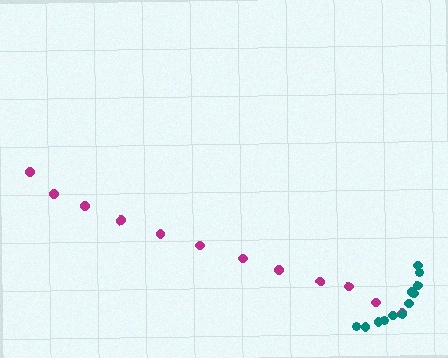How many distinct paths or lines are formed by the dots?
There are 2 distinct paths.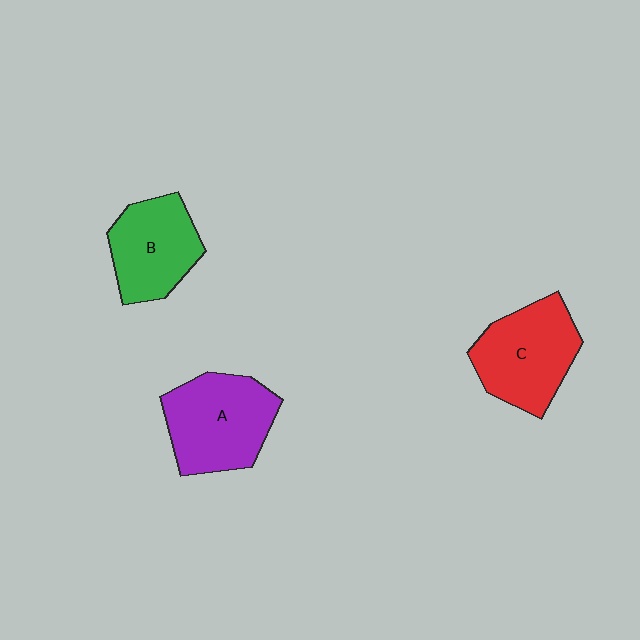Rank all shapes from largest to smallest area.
From largest to smallest: A (purple), C (red), B (green).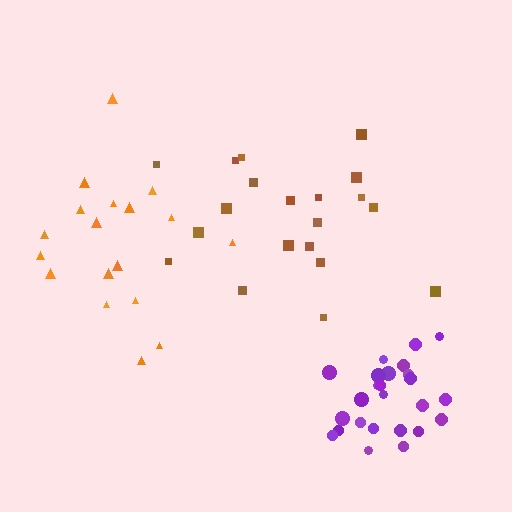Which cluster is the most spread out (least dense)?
Brown.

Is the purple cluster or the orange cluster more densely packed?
Purple.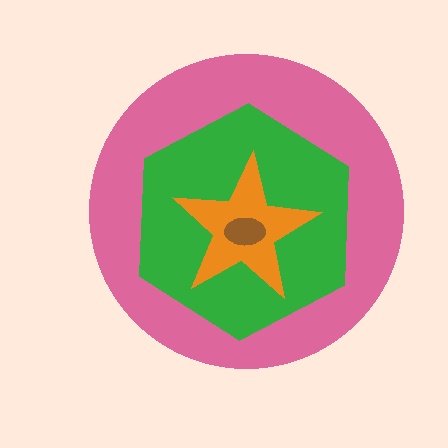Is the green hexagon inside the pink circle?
Yes.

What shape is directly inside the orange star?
The brown ellipse.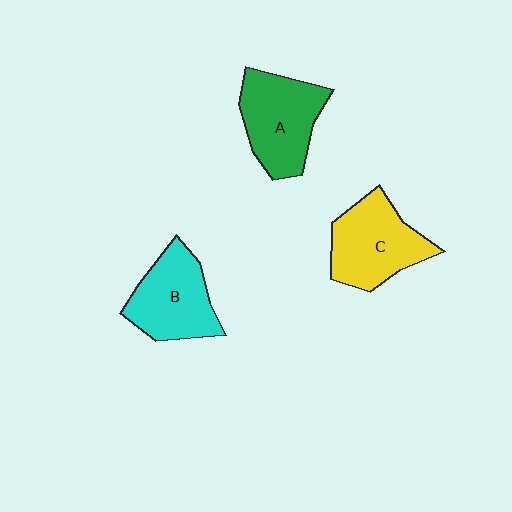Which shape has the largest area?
Shape C (yellow).